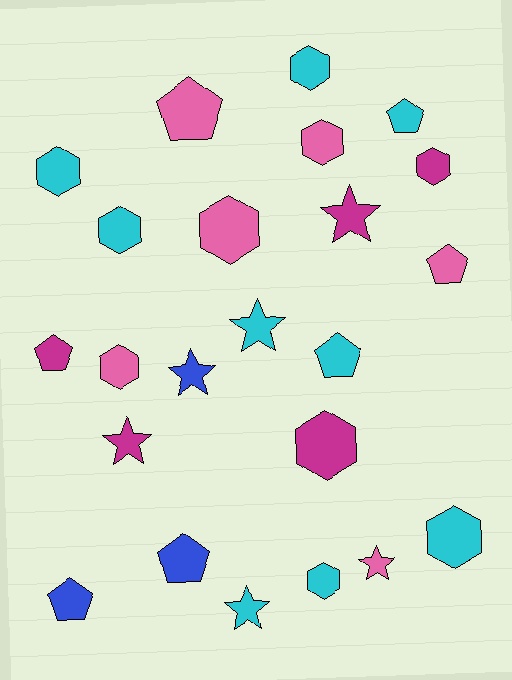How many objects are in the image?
There are 23 objects.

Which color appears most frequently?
Cyan, with 9 objects.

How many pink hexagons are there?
There are 3 pink hexagons.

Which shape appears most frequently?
Hexagon, with 10 objects.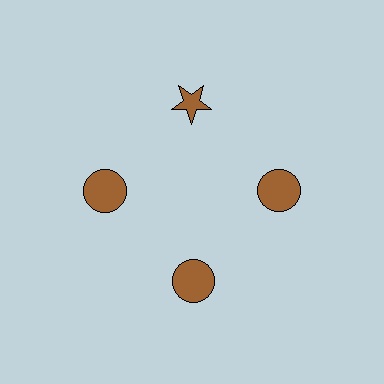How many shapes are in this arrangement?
There are 4 shapes arranged in a ring pattern.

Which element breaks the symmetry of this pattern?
The brown star at roughly the 12 o'clock position breaks the symmetry. All other shapes are brown circles.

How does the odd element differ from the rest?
It has a different shape: star instead of circle.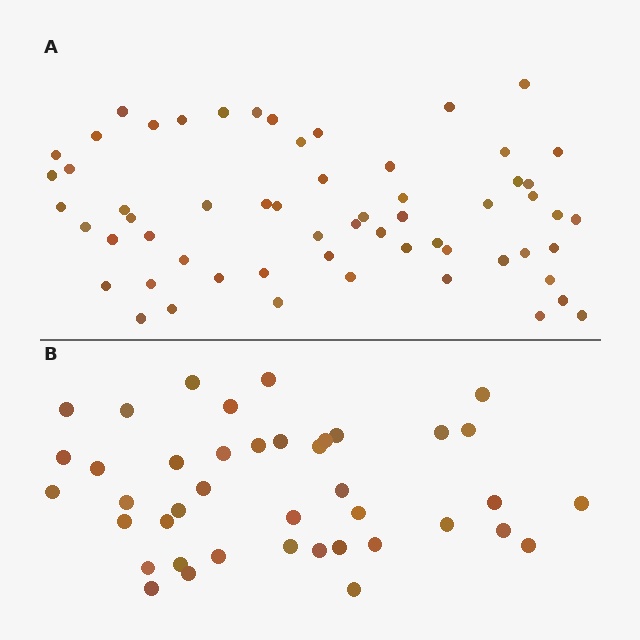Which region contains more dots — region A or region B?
Region A (the top region) has more dots.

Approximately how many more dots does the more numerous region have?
Region A has approximately 20 more dots than region B.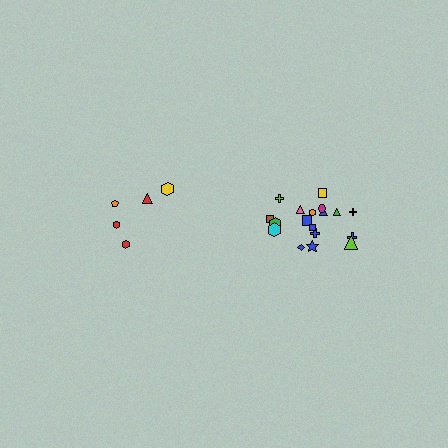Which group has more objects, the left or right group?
The right group.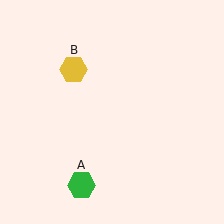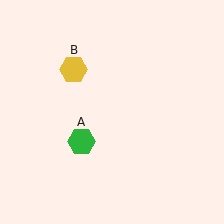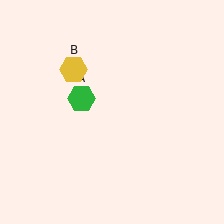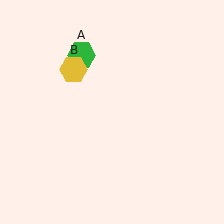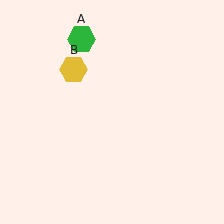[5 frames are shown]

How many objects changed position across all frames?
1 object changed position: green hexagon (object A).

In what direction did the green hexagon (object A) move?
The green hexagon (object A) moved up.